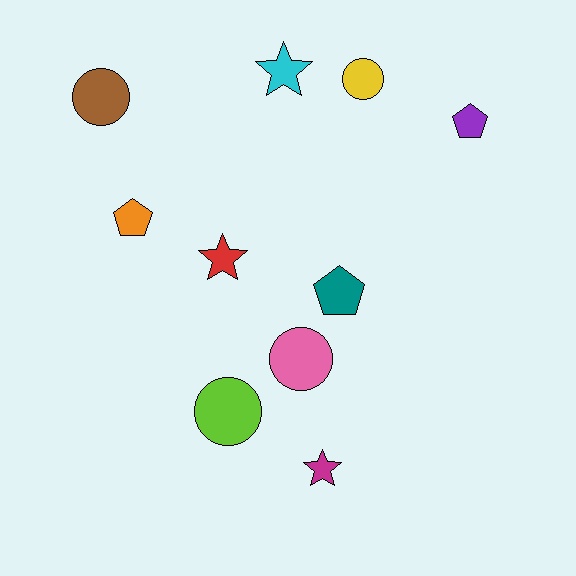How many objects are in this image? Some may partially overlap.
There are 10 objects.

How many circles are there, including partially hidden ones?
There are 4 circles.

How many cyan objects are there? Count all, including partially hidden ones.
There is 1 cyan object.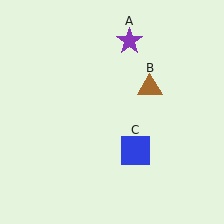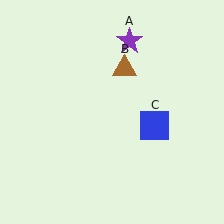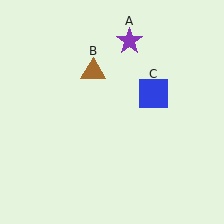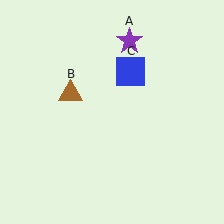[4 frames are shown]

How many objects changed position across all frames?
2 objects changed position: brown triangle (object B), blue square (object C).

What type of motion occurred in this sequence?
The brown triangle (object B), blue square (object C) rotated counterclockwise around the center of the scene.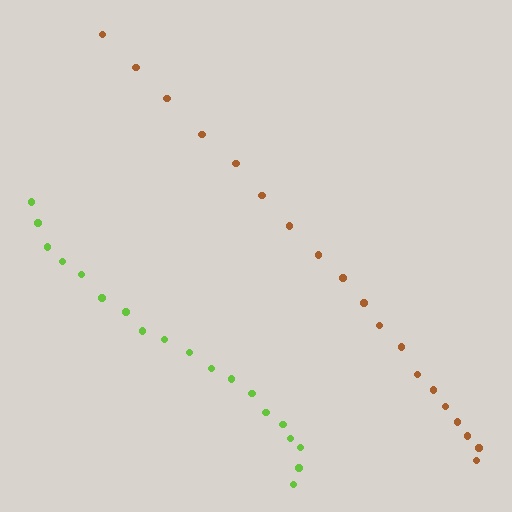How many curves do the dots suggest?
There are 2 distinct paths.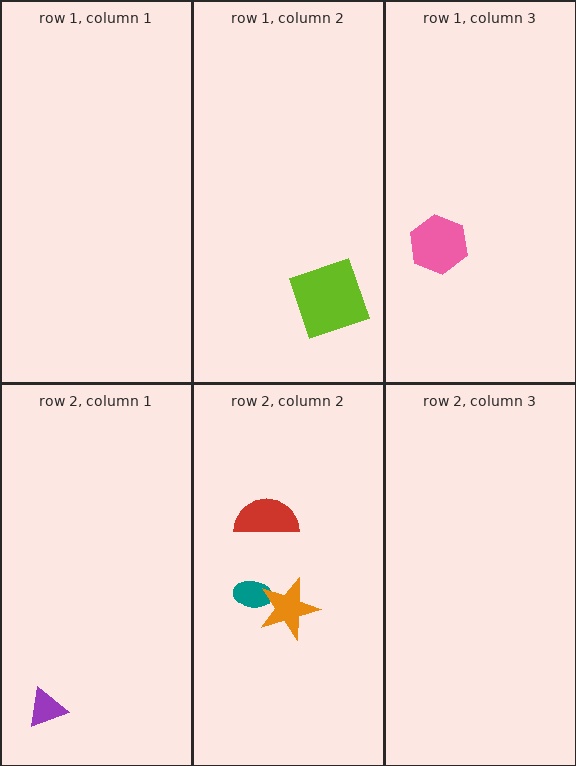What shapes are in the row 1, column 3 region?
The pink hexagon.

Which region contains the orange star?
The row 2, column 2 region.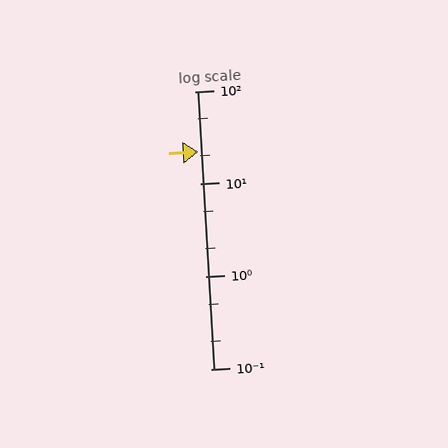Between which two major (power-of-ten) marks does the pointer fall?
The pointer is between 10 and 100.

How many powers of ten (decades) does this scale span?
The scale spans 3 decades, from 0.1 to 100.